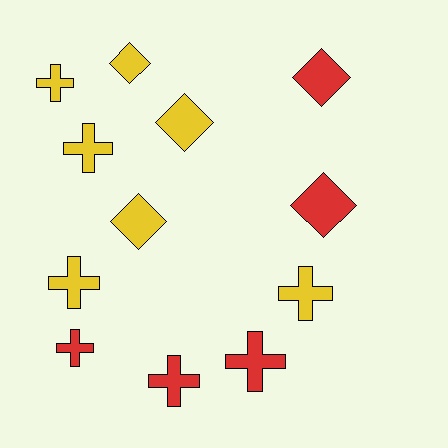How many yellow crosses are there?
There are 4 yellow crosses.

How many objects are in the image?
There are 12 objects.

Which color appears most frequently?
Yellow, with 7 objects.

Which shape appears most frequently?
Cross, with 7 objects.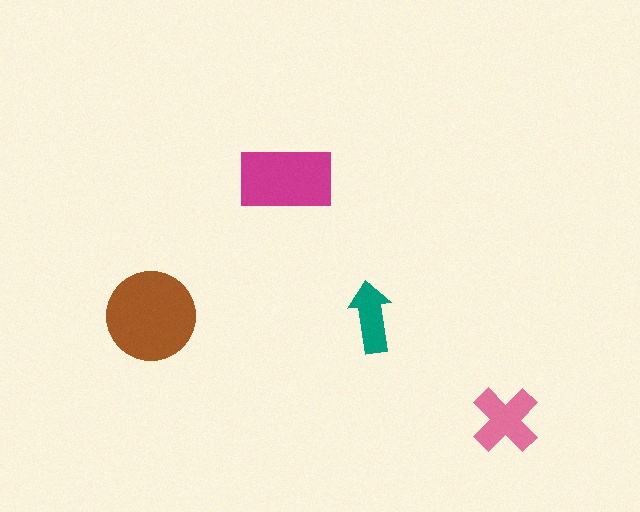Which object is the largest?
The brown circle.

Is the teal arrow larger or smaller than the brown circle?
Smaller.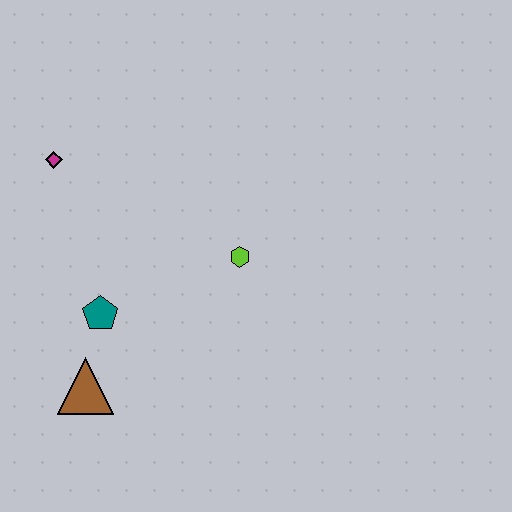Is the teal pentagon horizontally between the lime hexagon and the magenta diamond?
Yes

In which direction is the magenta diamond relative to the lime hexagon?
The magenta diamond is to the left of the lime hexagon.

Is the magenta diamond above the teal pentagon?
Yes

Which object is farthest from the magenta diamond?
The brown triangle is farthest from the magenta diamond.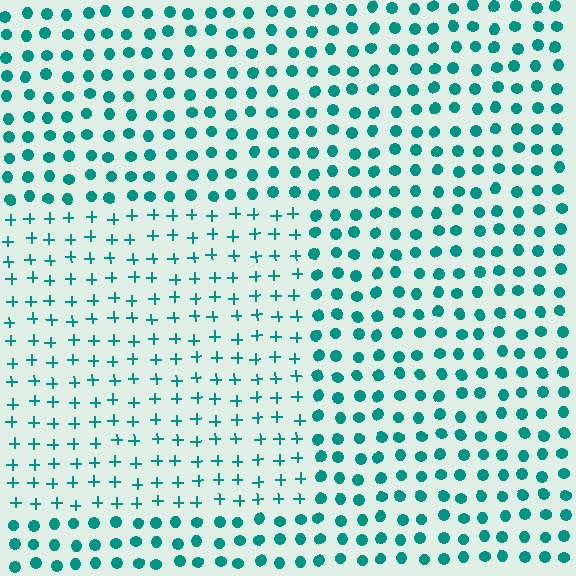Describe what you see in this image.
The image is filled with small teal elements arranged in a uniform grid. A rectangle-shaped region contains plus signs, while the surrounding area contains circles. The boundary is defined purely by the change in element shape.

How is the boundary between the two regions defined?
The boundary is defined by a change in element shape: plus signs inside vs. circles outside. All elements share the same color and spacing.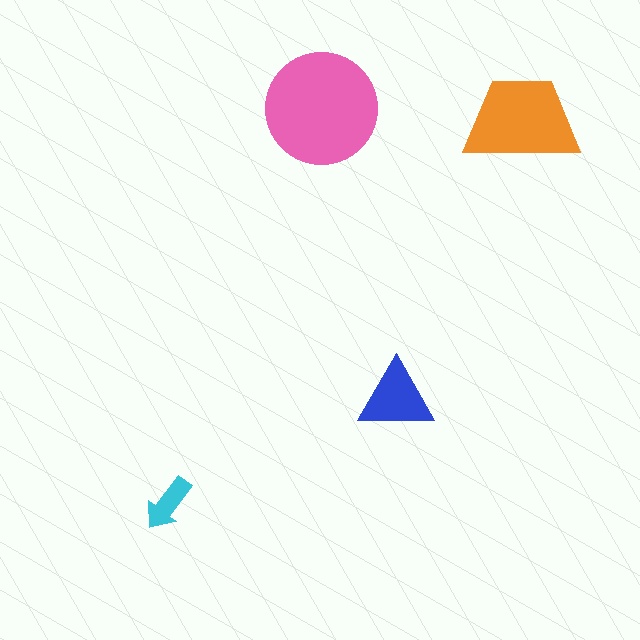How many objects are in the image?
There are 4 objects in the image.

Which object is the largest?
The pink circle.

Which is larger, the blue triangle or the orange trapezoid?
The orange trapezoid.